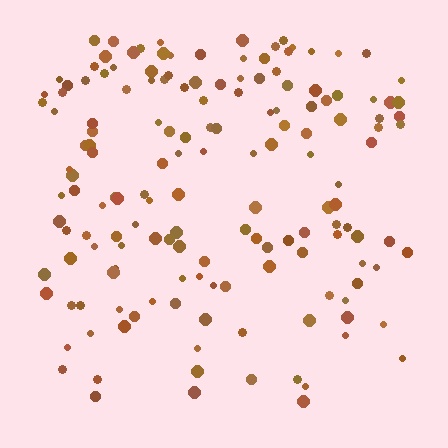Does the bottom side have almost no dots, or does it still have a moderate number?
Still a moderate number, just noticeably fewer than the top.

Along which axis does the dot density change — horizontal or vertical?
Vertical.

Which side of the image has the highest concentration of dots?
The top.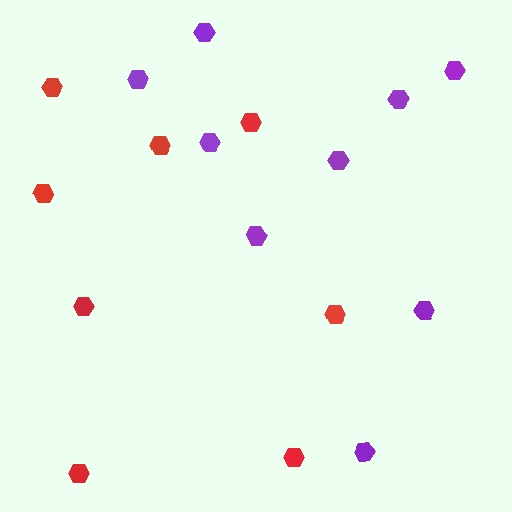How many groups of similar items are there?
There are 2 groups: one group of purple hexagons (9) and one group of red hexagons (8).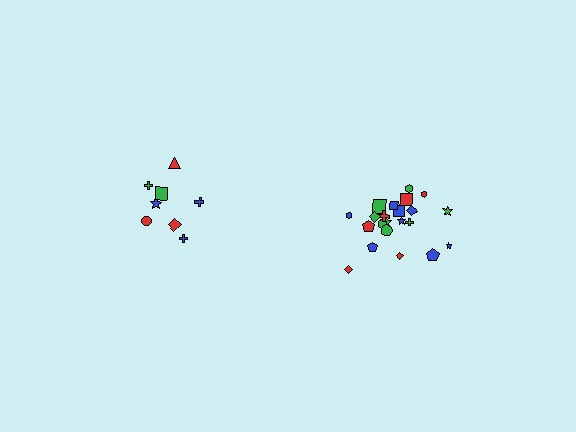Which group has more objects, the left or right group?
The right group.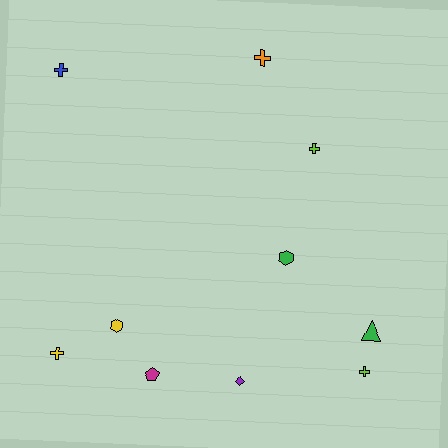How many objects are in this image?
There are 10 objects.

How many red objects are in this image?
There are no red objects.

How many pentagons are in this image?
There is 1 pentagon.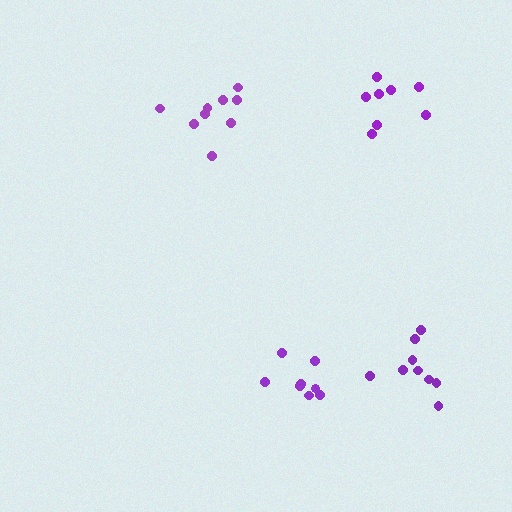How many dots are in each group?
Group 1: 8 dots, Group 2: 8 dots, Group 3: 9 dots, Group 4: 9 dots (34 total).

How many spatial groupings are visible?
There are 4 spatial groupings.